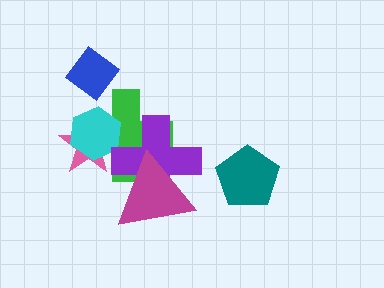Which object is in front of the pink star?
The cyan hexagon is in front of the pink star.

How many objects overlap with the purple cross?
2 objects overlap with the purple cross.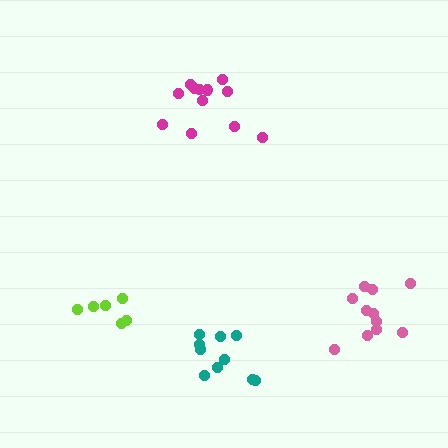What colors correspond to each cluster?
The clusters are colored: pink, lime, teal, magenta.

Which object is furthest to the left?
The lime cluster is leftmost.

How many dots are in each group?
Group 1: 11 dots, Group 2: 6 dots, Group 3: 10 dots, Group 4: 12 dots (39 total).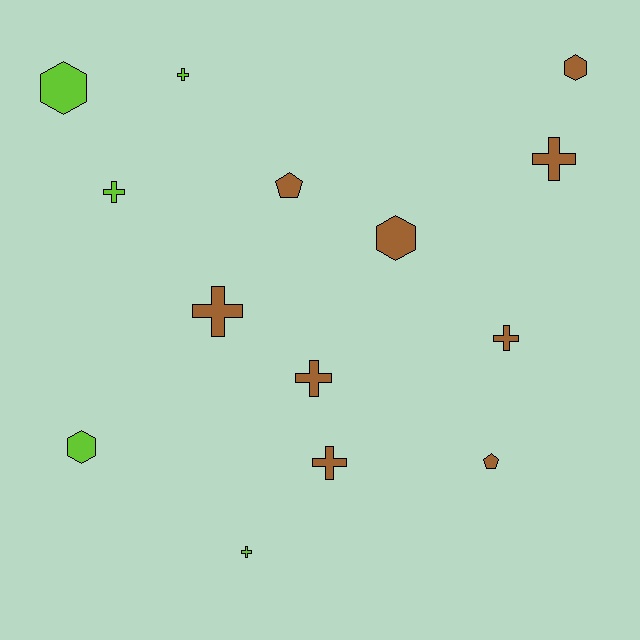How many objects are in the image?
There are 14 objects.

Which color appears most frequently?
Brown, with 9 objects.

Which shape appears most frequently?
Cross, with 8 objects.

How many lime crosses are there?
There are 3 lime crosses.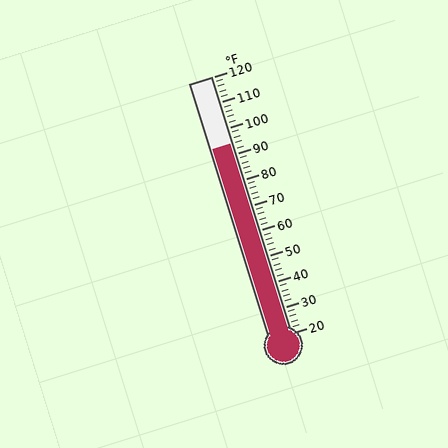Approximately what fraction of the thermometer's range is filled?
The thermometer is filled to approximately 75% of its range.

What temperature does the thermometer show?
The thermometer shows approximately 94°F.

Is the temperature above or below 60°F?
The temperature is above 60°F.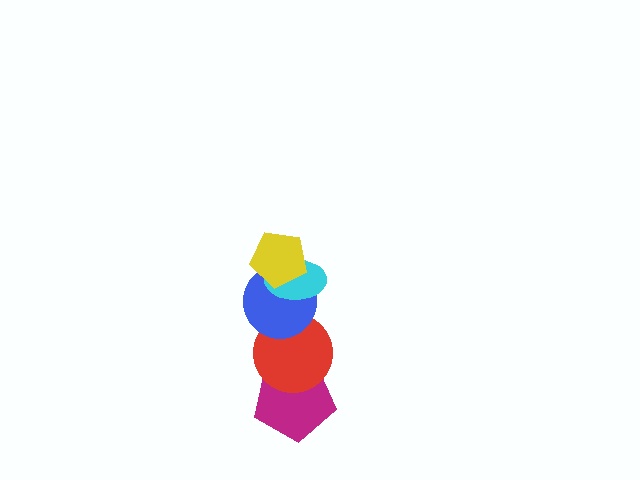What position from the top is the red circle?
The red circle is 4th from the top.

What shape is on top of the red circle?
The blue circle is on top of the red circle.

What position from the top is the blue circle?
The blue circle is 3rd from the top.